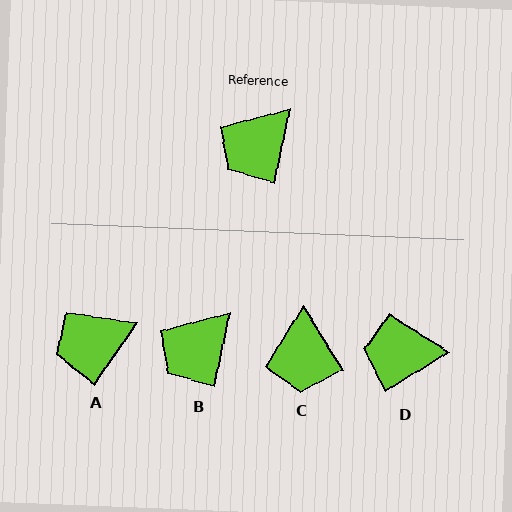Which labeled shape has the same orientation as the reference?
B.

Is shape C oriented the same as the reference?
No, it is off by about 44 degrees.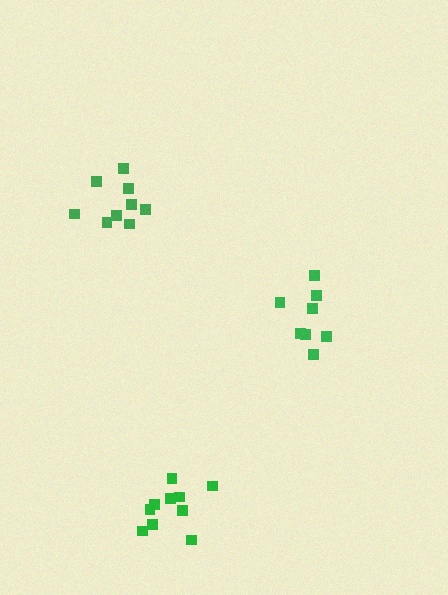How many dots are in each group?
Group 1: 9 dots, Group 2: 10 dots, Group 3: 8 dots (27 total).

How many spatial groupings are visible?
There are 3 spatial groupings.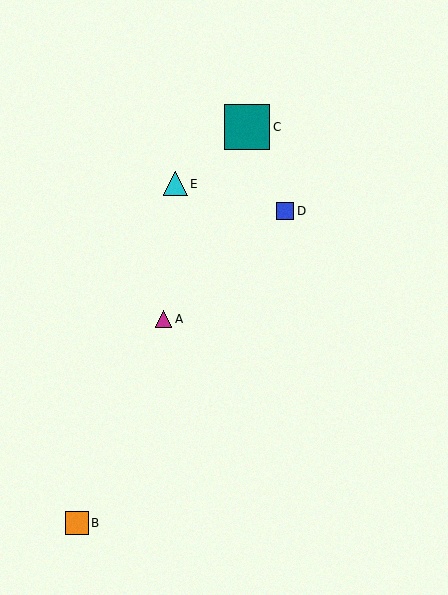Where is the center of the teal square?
The center of the teal square is at (247, 127).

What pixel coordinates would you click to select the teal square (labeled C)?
Click at (247, 127) to select the teal square C.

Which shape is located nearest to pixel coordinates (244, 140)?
The teal square (labeled C) at (247, 127) is nearest to that location.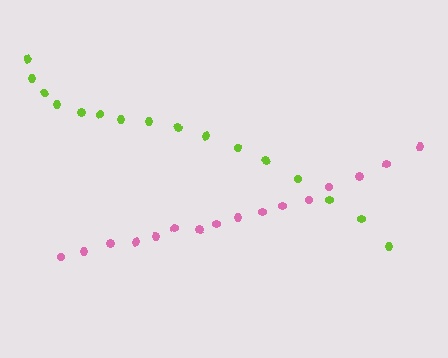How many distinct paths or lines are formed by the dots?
There are 2 distinct paths.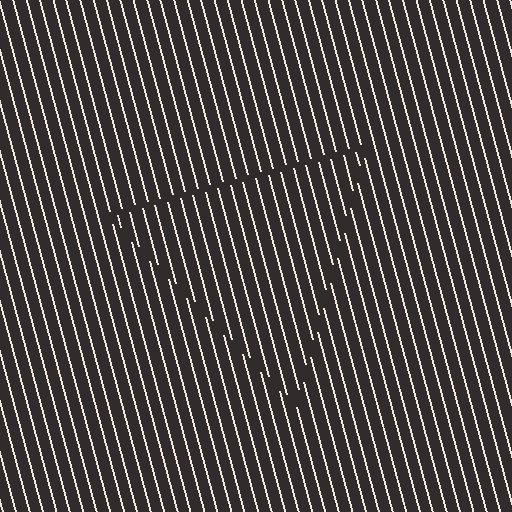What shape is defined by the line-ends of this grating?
An illusory triangle. The interior of the shape contains the same grating, shifted by half a period — the contour is defined by the phase discontinuity where line-ends from the inner and outer gratings abut.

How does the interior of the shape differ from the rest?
The interior of the shape contains the same grating, shifted by half a period — the contour is defined by the phase discontinuity where line-ends from the inner and outer gratings abut.